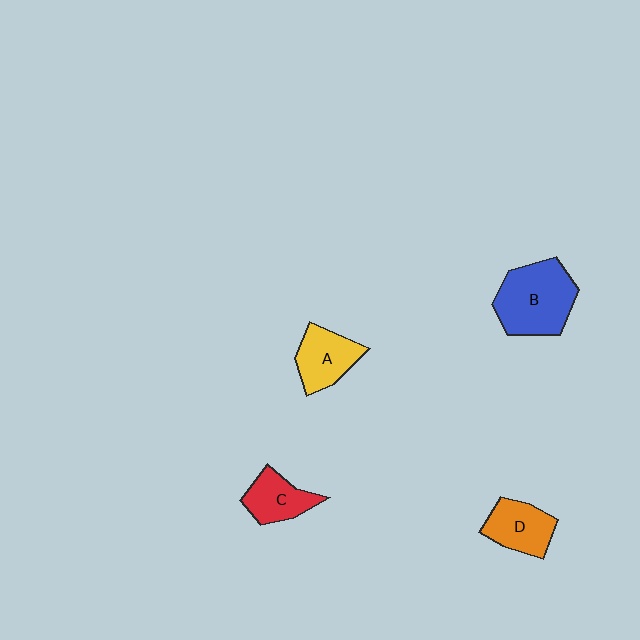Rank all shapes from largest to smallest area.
From largest to smallest: B (blue), A (yellow), D (orange), C (red).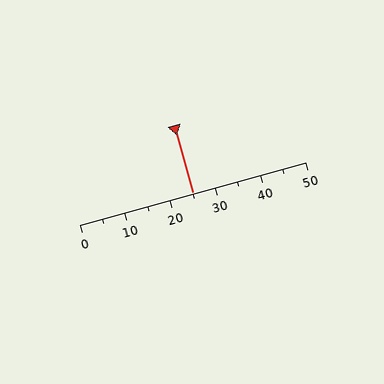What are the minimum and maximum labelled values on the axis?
The axis runs from 0 to 50.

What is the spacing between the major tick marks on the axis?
The major ticks are spaced 10 apart.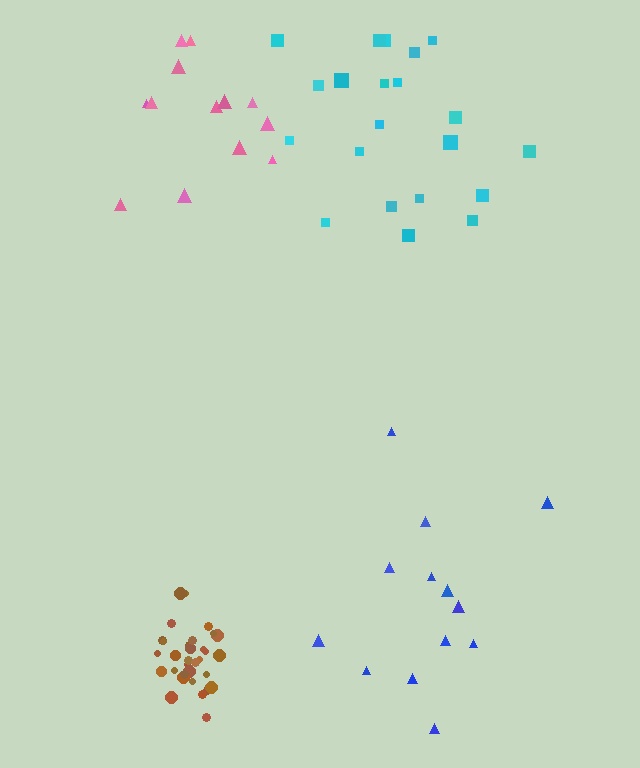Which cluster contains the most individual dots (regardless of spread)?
Brown (32).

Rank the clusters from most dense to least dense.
brown, cyan, pink, blue.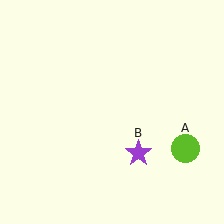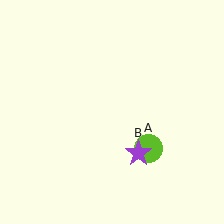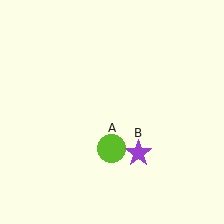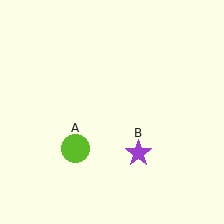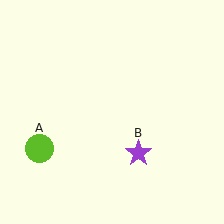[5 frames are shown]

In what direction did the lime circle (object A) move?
The lime circle (object A) moved left.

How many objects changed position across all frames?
1 object changed position: lime circle (object A).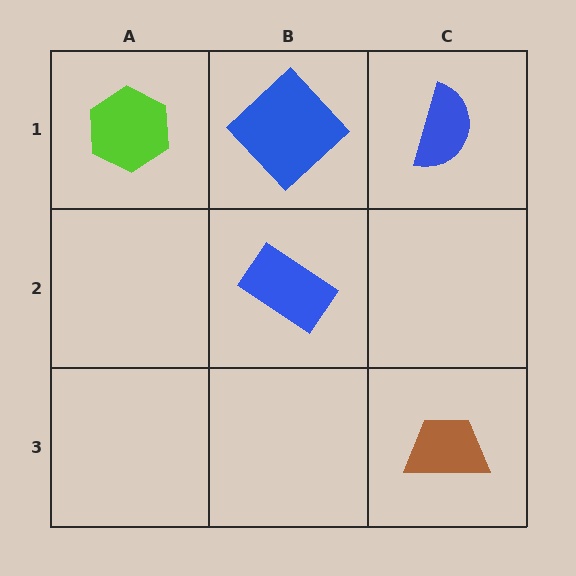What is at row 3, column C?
A brown trapezoid.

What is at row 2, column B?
A blue rectangle.